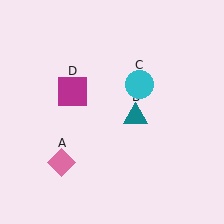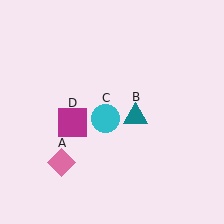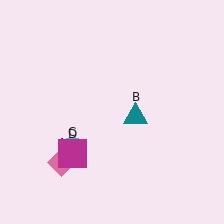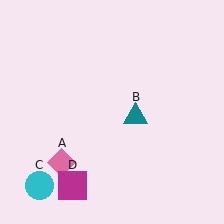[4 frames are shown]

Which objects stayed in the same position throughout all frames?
Pink diamond (object A) and teal triangle (object B) remained stationary.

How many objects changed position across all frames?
2 objects changed position: cyan circle (object C), magenta square (object D).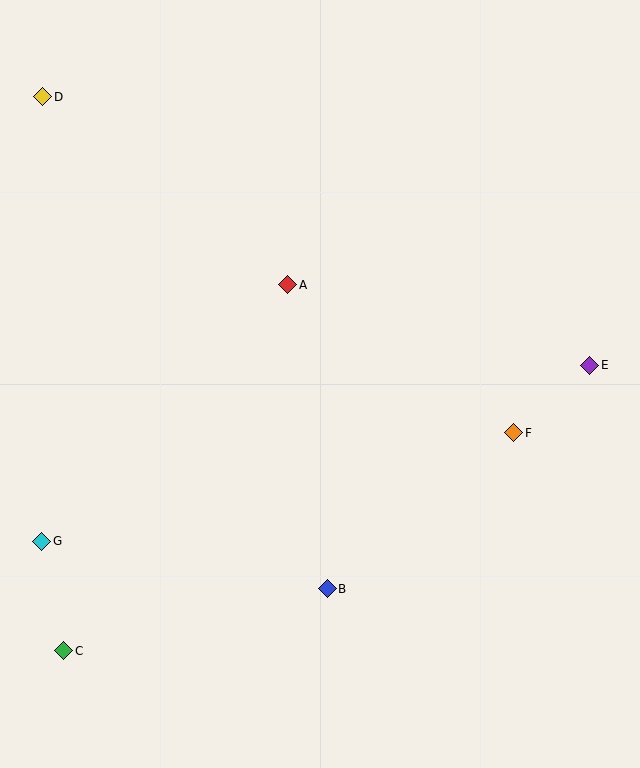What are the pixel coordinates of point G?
Point G is at (42, 541).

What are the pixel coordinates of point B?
Point B is at (327, 589).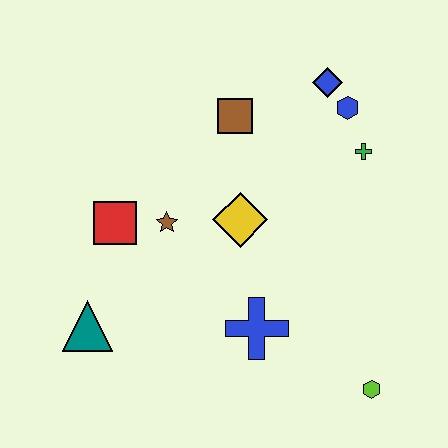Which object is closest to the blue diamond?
The blue hexagon is closest to the blue diamond.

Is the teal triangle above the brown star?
No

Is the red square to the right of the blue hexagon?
No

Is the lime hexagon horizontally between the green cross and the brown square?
No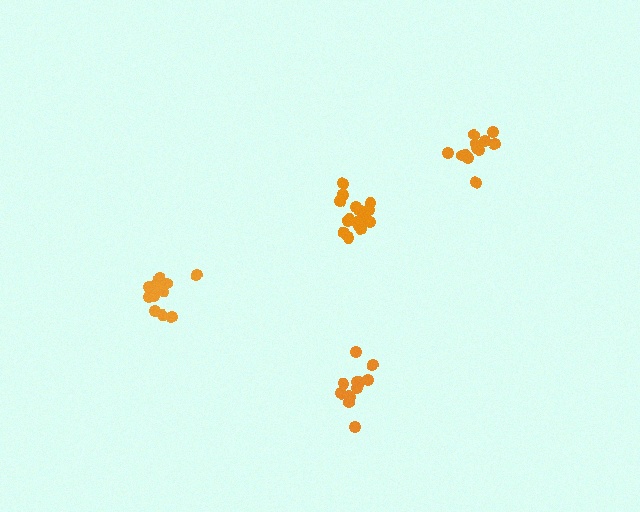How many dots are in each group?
Group 1: 13 dots, Group 2: 13 dots, Group 3: 16 dots, Group 4: 12 dots (54 total).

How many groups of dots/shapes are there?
There are 4 groups.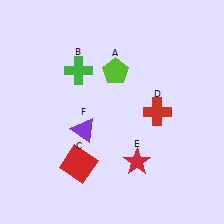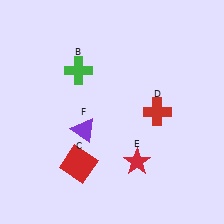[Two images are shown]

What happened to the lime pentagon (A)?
The lime pentagon (A) was removed in Image 2. It was in the top-right area of Image 1.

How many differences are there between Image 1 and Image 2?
There is 1 difference between the two images.